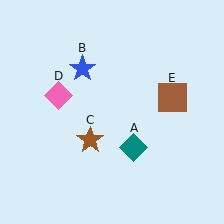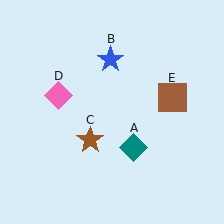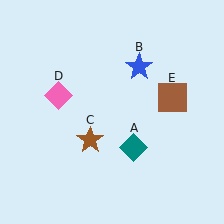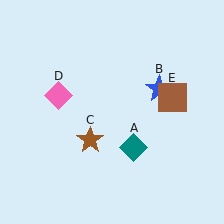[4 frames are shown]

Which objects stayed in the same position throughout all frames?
Teal diamond (object A) and brown star (object C) and pink diamond (object D) and brown square (object E) remained stationary.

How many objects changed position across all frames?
1 object changed position: blue star (object B).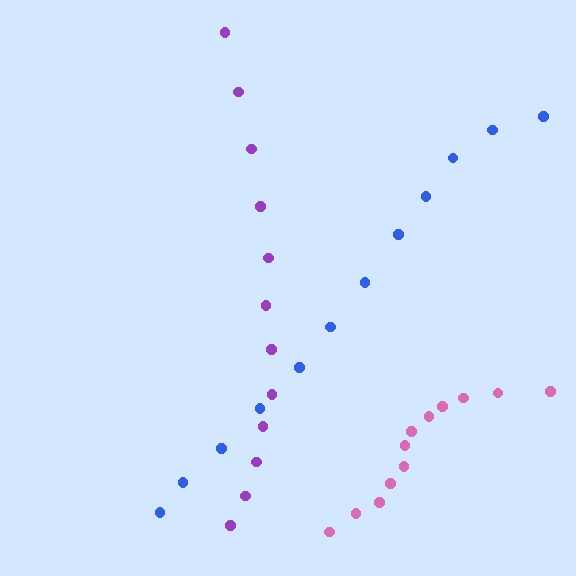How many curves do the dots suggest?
There are 3 distinct paths.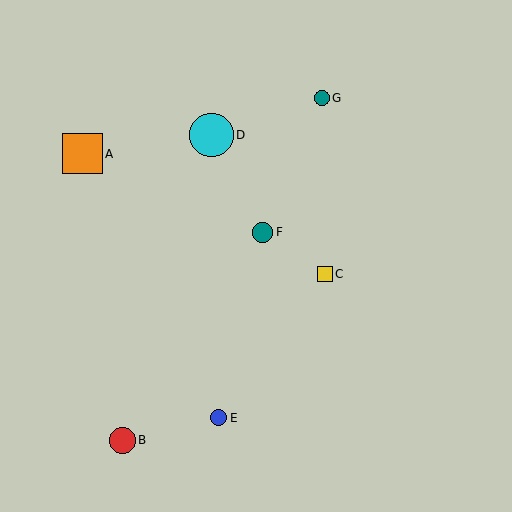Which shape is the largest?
The cyan circle (labeled D) is the largest.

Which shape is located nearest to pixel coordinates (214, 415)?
The blue circle (labeled E) at (219, 418) is nearest to that location.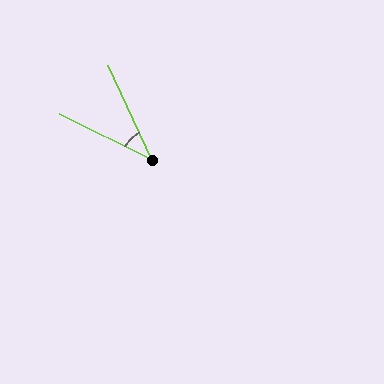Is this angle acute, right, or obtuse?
It is acute.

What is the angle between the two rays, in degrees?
Approximately 39 degrees.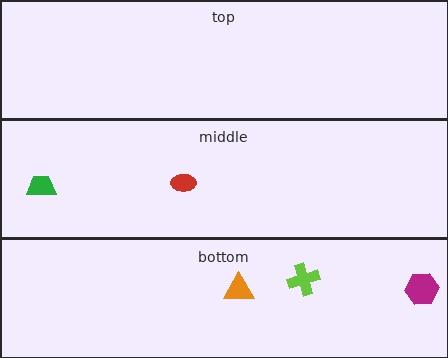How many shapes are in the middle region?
2.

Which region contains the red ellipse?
The middle region.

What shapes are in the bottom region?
The lime cross, the orange triangle, the magenta hexagon.